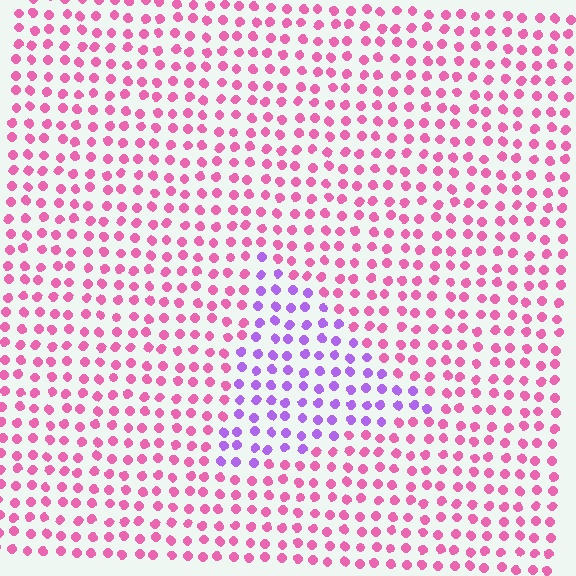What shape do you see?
I see a triangle.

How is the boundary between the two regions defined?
The boundary is defined purely by a slight shift in hue (about 53 degrees). Spacing, size, and orientation are identical on both sides.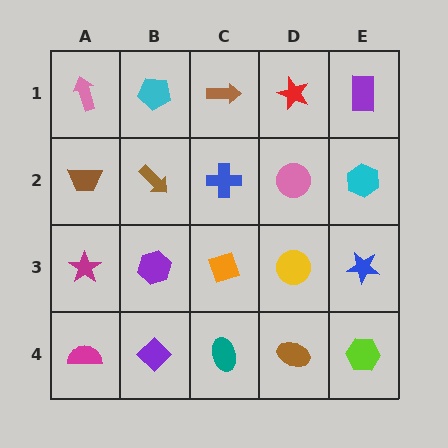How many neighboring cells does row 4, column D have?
3.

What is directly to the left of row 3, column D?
An orange diamond.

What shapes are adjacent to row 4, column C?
An orange diamond (row 3, column C), a purple diamond (row 4, column B), a brown ellipse (row 4, column D).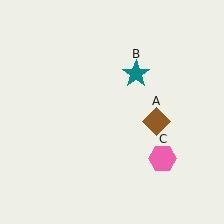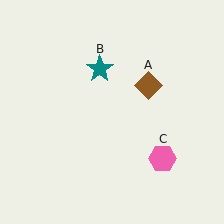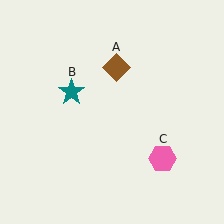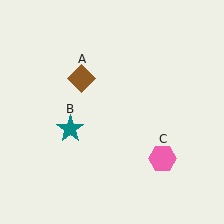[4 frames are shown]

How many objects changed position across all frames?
2 objects changed position: brown diamond (object A), teal star (object B).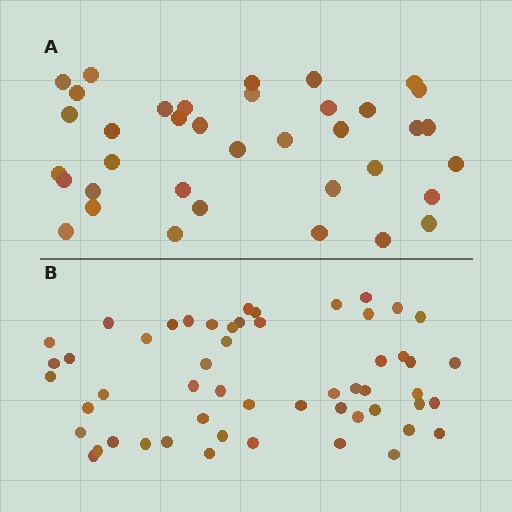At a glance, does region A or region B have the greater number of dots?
Region B (the bottom region) has more dots.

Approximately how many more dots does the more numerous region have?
Region B has approximately 15 more dots than region A.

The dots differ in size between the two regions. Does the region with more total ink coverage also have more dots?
No. Region A has more total ink coverage because its dots are larger, but region B actually contains more individual dots. Total area can be misleading — the number of items is what matters here.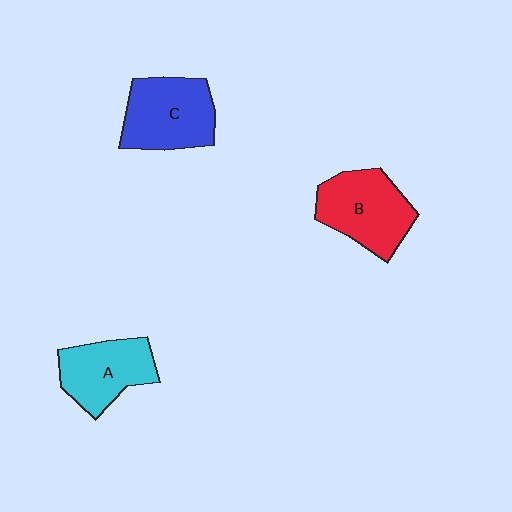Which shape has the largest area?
Shape C (blue).